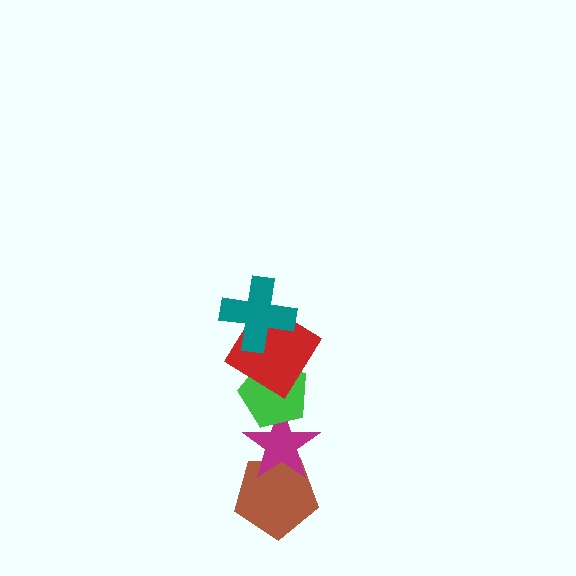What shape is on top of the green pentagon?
The red diamond is on top of the green pentagon.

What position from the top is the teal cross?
The teal cross is 1st from the top.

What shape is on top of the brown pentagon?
The magenta star is on top of the brown pentagon.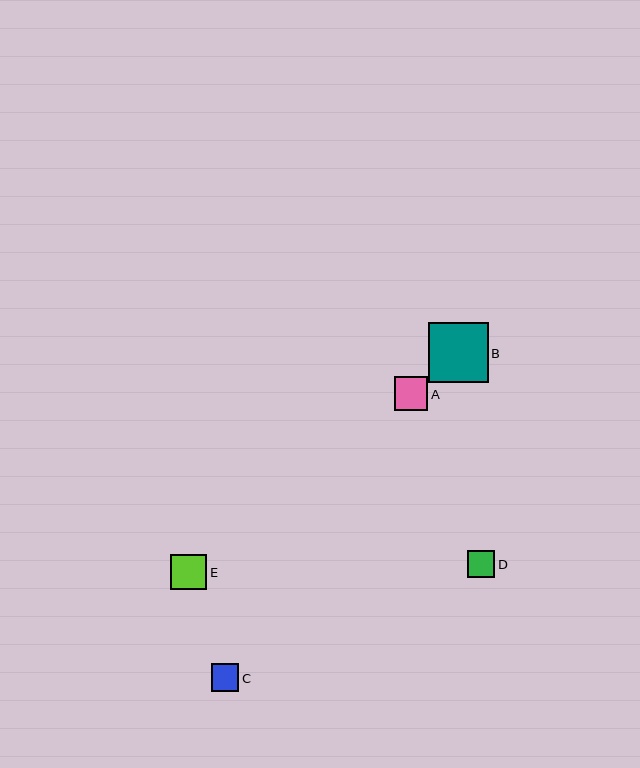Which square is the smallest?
Square D is the smallest with a size of approximately 27 pixels.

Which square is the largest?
Square B is the largest with a size of approximately 60 pixels.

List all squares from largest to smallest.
From largest to smallest: B, E, A, C, D.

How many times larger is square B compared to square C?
Square B is approximately 2.2 times the size of square C.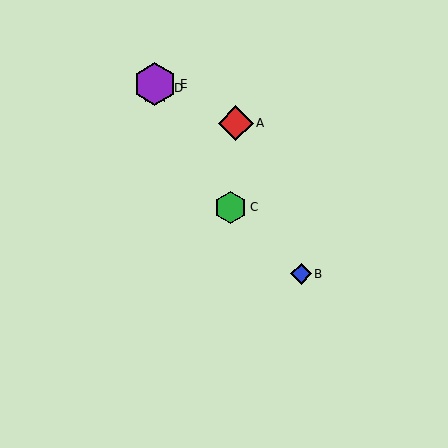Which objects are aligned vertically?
Objects D, E are aligned vertically.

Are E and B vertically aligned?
No, E is at x≈155 and B is at x≈301.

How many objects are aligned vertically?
2 objects (D, E) are aligned vertically.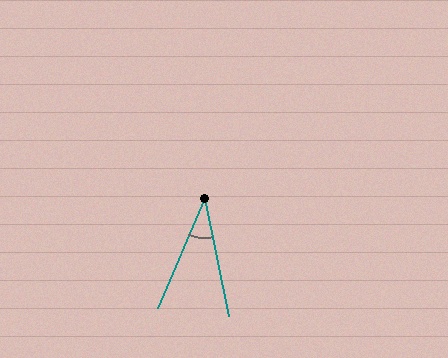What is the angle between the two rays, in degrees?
Approximately 34 degrees.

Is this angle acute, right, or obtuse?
It is acute.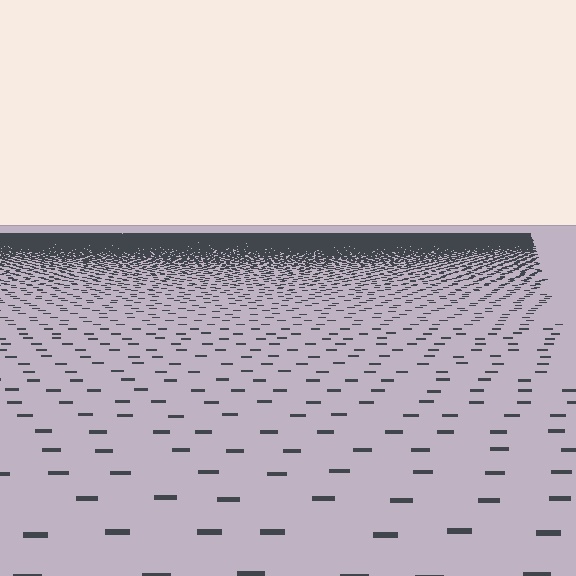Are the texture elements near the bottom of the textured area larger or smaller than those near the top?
Larger. Near the bottom, elements are closer to the viewer and appear at a bigger on-screen size.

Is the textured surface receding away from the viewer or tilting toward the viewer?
The surface is receding away from the viewer. Texture elements get smaller and denser toward the top.